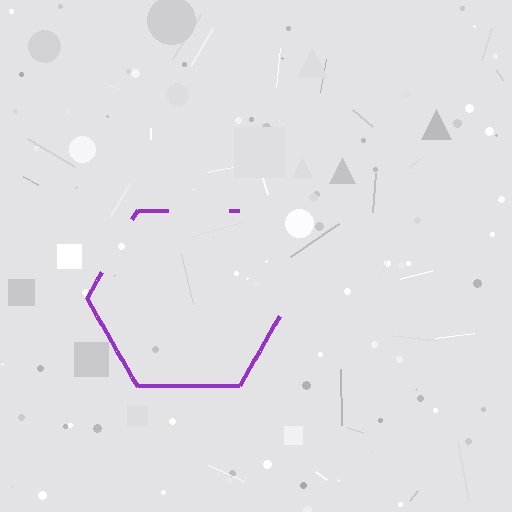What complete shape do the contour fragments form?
The contour fragments form a hexagon.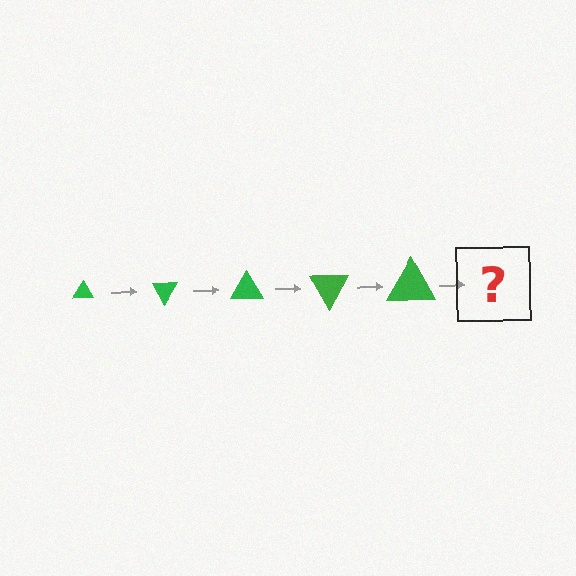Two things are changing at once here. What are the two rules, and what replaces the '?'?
The two rules are that the triangle grows larger each step and it rotates 60 degrees each step. The '?' should be a triangle, larger than the previous one and rotated 300 degrees from the start.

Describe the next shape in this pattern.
It should be a triangle, larger than the previous one and rotated 300 degrees from the start.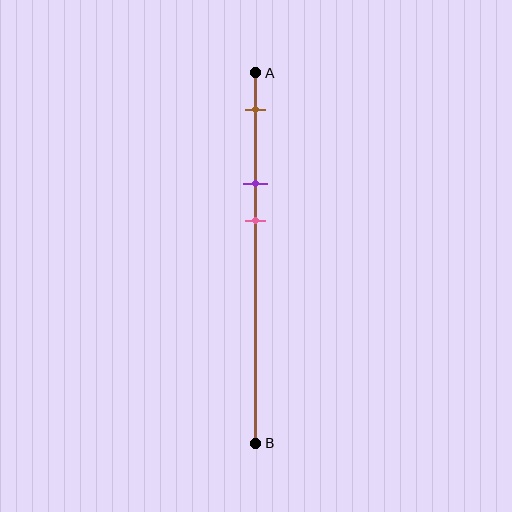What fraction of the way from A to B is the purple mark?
The purple mark is approximately 30% (0.3) of the way from A to B.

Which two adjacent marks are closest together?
The purple and pink marks are the closest adjacent pair.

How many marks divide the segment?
There are 3 marks dividing the segment.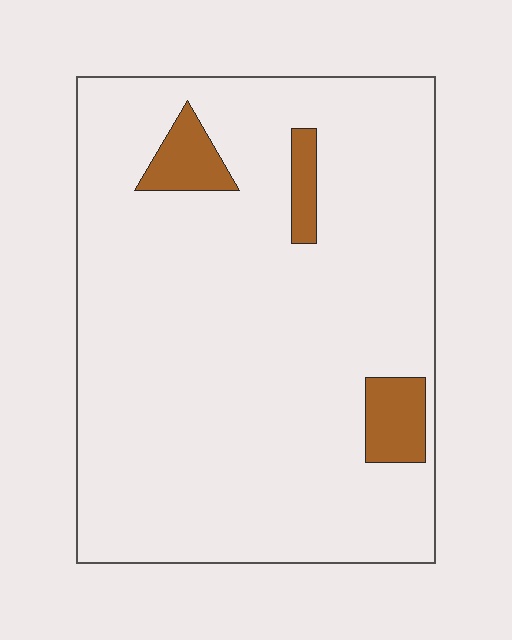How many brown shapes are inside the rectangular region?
3.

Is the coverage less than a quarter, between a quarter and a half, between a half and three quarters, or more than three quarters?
Less than a quarter.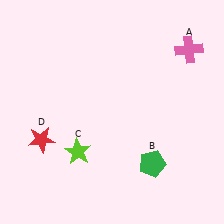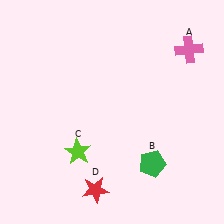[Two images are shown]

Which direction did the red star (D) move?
The red star (D) moved right.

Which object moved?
The red star (D) moved right.